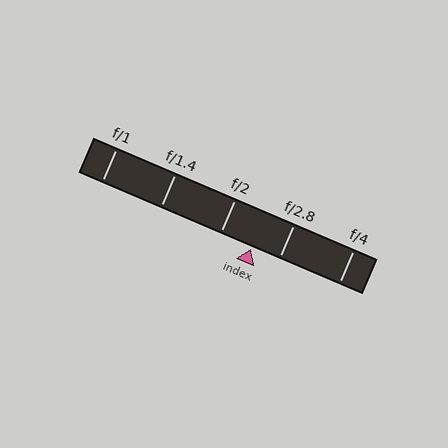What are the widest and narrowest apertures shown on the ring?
The widest aperture shown is f/1 and the narrowest is f/4.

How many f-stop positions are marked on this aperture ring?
There are 5 f-stop positions marked.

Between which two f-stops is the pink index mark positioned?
The index mark is between f/2 and f/2.8.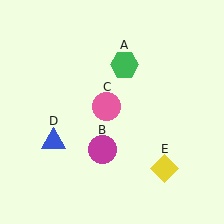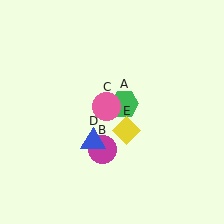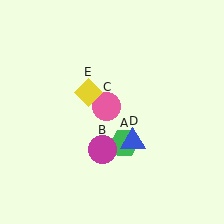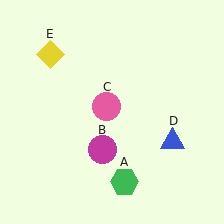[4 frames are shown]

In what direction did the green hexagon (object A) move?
The green hexagon (object A) moved down.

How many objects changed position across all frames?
3 objects changed position: green hexagon (object A), blue triangle (object D), yellow diamond (object E).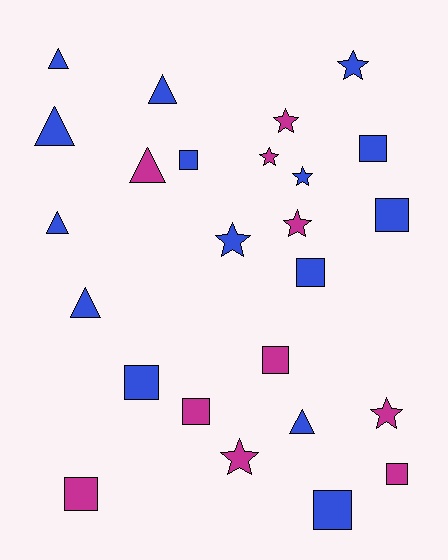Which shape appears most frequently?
Square, with 10 objects.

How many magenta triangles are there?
There is 1 magenta triangle.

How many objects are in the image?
There are 25 objects.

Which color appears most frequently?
Blue, with 15 objects.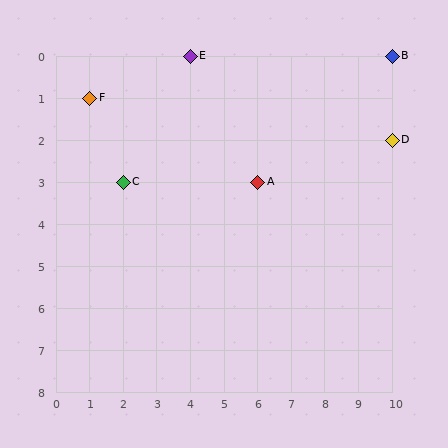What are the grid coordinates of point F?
Point F is at grid coordinates (1, 1).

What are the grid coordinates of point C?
Point C is at grid coordinates (2, 3).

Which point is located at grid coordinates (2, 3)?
Point C is at (2, 3).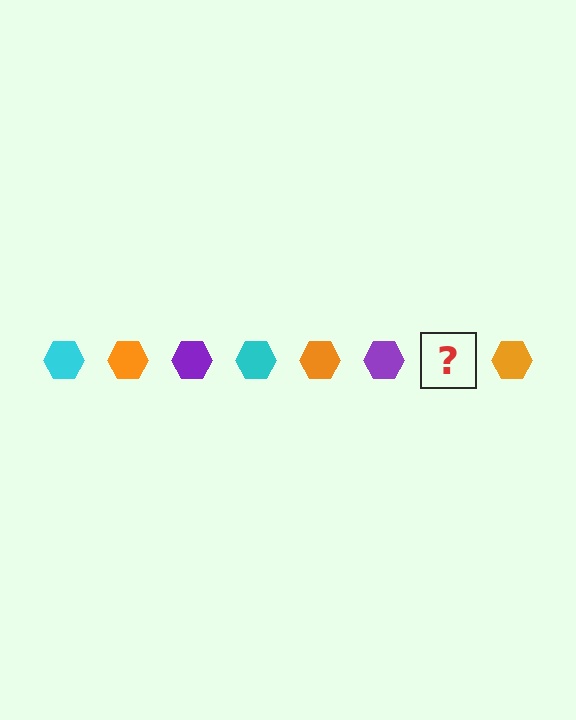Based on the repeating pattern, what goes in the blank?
The blank should be a cyan hexagon.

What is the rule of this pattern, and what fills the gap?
The rule is that the pattern cycles through cyan, orange, purple hexagons. The gap should be filled with a cyan hexagon.